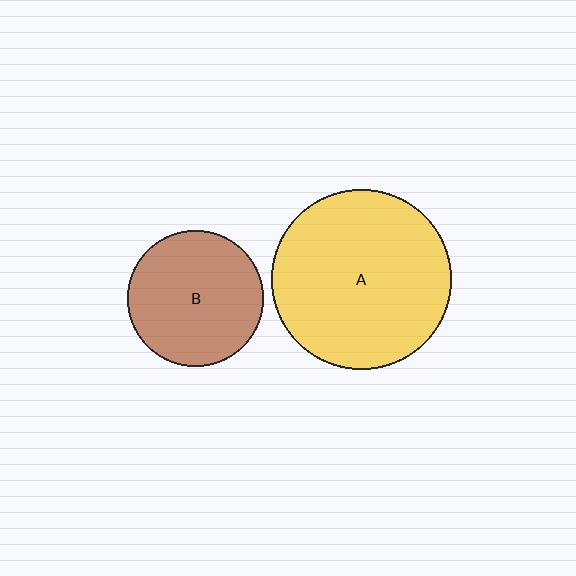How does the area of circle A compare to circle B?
Approximately 1.8 times.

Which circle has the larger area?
Circle A (yellow).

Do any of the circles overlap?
No, none of the circles overlap.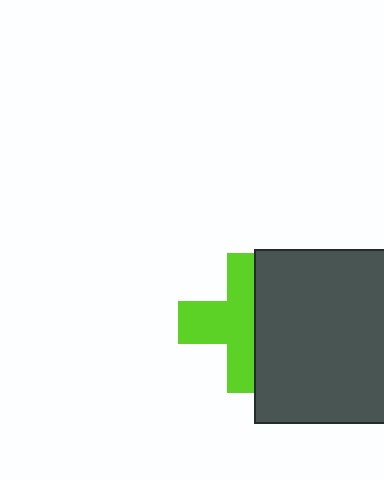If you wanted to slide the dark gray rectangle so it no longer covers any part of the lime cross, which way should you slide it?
Slide it right — that is the most direct way to separate the two shapes.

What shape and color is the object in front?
The object in front is a dark gray rectangle.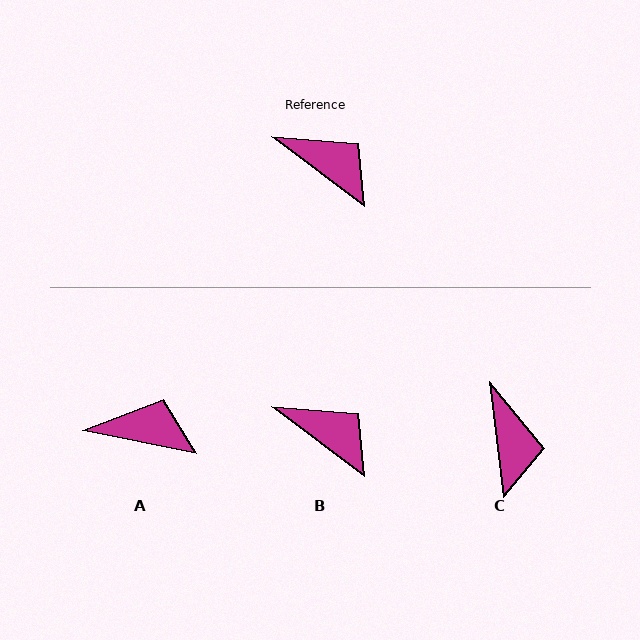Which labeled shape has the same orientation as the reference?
B.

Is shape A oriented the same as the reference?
No, it is off by about 26 degrees.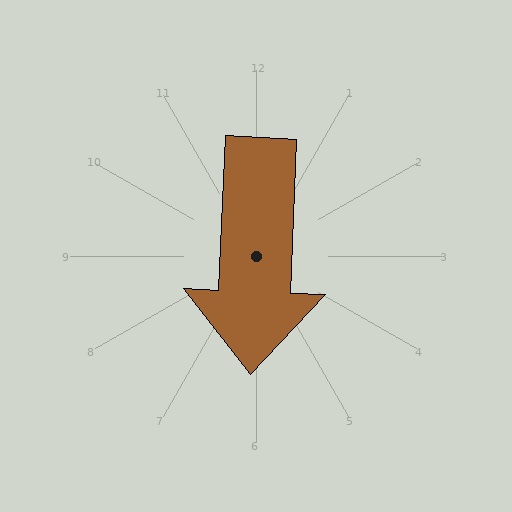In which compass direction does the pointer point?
South.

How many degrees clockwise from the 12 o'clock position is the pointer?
Approximately 182 degrees.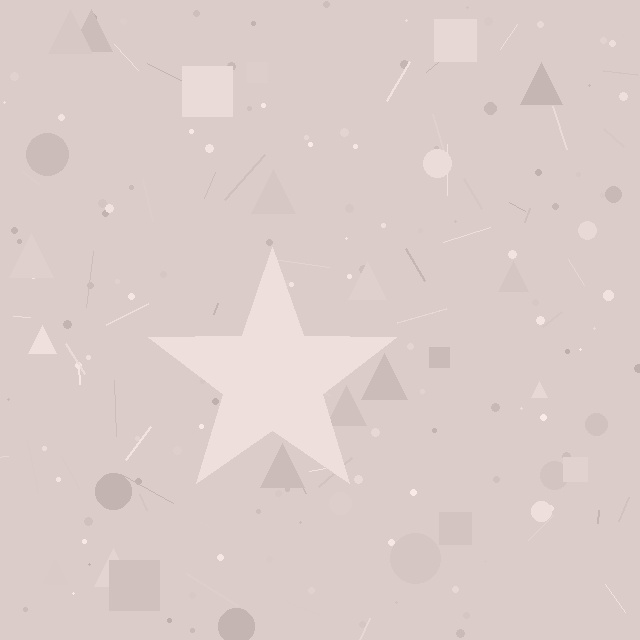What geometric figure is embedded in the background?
A star is embedded in the background.